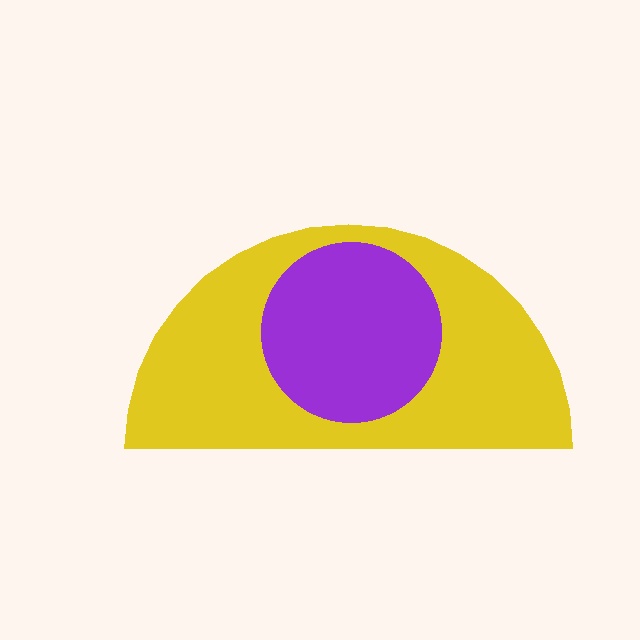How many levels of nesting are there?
2.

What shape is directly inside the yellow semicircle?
The purple circle.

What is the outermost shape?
The yellow semicircle.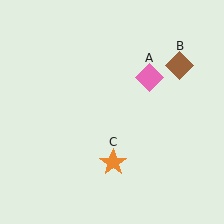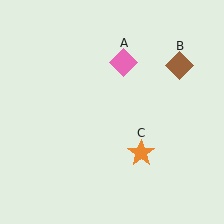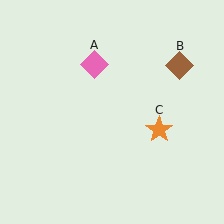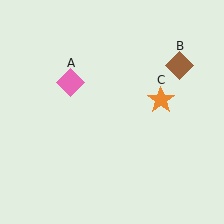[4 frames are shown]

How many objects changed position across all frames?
2 objects changed position: pink diamond (object A), orange star (object C).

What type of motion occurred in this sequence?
The pink diamond (object A), orange star (object C) rotated counterclockwise around the center of the scene.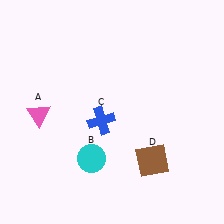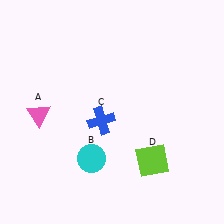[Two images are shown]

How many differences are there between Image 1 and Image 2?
There is 1 difference between the two images.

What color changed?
The square (D) changed from brown in Image 1 to lime in Image 2.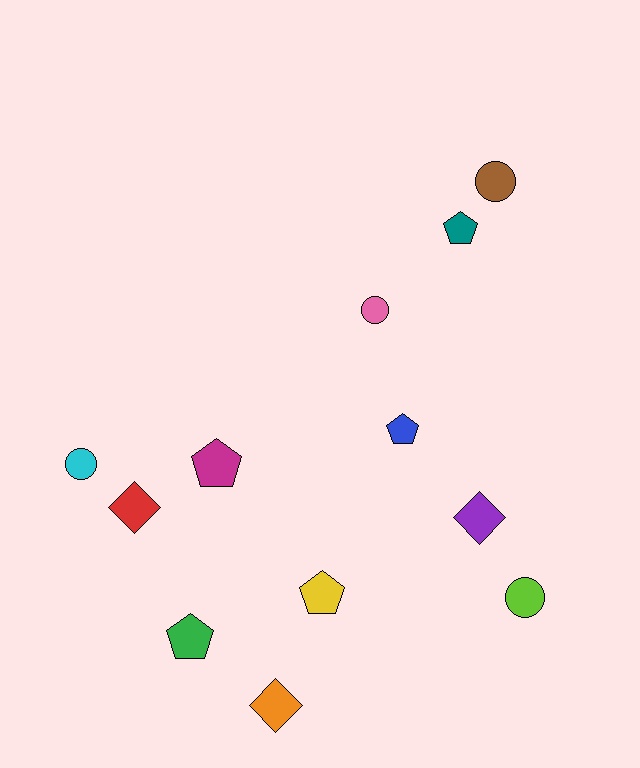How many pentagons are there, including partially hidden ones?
There are 5 pentagons.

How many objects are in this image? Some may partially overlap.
There are 12 objects.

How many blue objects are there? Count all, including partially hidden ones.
There is 1 blue object.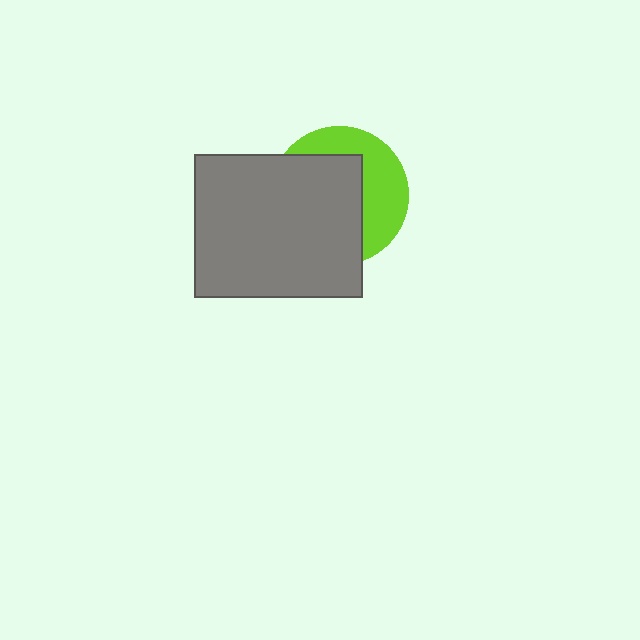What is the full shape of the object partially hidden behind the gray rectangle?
The partially hidden object is a lime circle.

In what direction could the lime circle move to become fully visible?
The lime circle could move right. That would shift it out from behind the gray rectangle entirely.